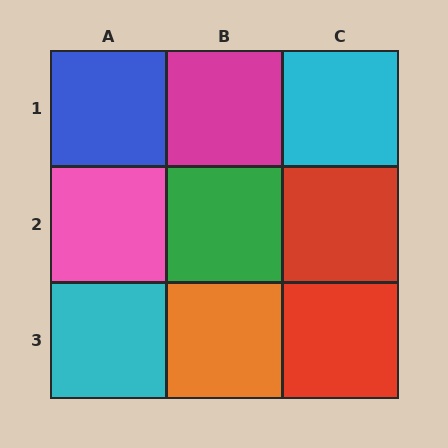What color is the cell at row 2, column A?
Pink.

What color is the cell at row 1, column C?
Cyan.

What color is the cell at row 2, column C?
Red.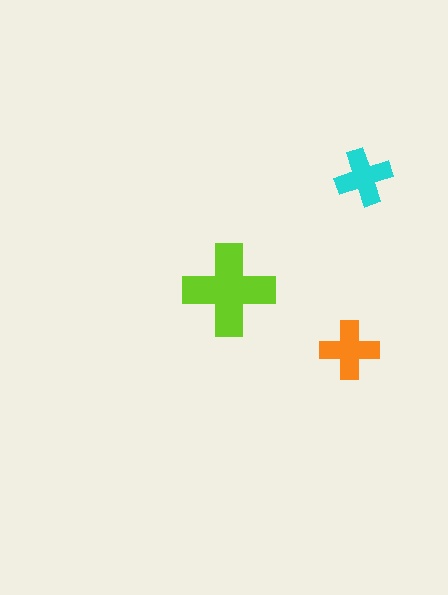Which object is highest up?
The cyan cross is topmost.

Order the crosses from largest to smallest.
the lime one, the orange one, the cyan one.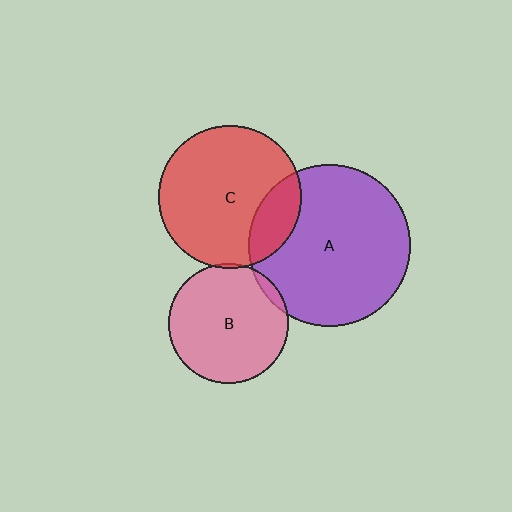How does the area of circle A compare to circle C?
Approximately 1.3 times.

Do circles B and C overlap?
Yes.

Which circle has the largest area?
Circle A (purple).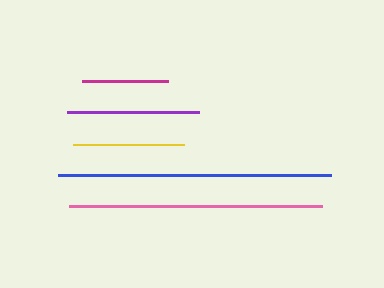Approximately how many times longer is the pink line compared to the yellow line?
The pink line is approximately 2.3 times the length of the yellow line.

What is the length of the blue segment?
The blue segment is approximately 273 pixels long.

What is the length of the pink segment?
The pink segment is approximately 253 pixels long.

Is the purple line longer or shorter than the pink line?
The pink line is longer than the purple line.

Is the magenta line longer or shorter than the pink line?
The pink line is longer than the magenta line.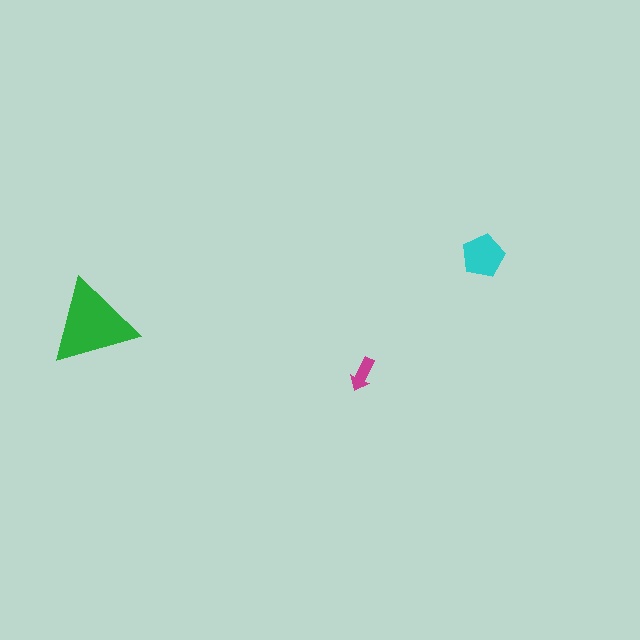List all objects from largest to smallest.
The green triangle, the cyan pentagon, the magenta arrow.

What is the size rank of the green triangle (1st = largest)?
1st.